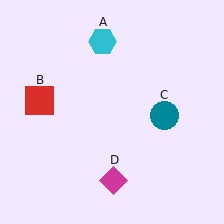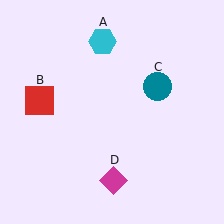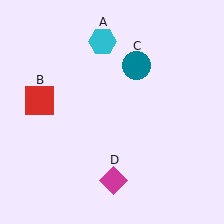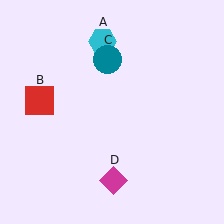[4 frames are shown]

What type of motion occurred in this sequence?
The teal circle (object C) rotated counterclockwise around the center of the scene.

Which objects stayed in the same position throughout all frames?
Cyan hexagon (object A) and red square (object B) and magenta diamond (object D) remained stationary.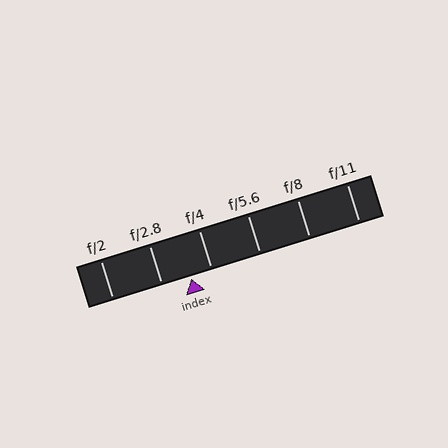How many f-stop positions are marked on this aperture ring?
There are 6 f-stop positions marked.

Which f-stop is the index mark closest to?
The index mark is closest to f/4.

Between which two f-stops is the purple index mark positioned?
The index mark is between f/2.8 and f/4.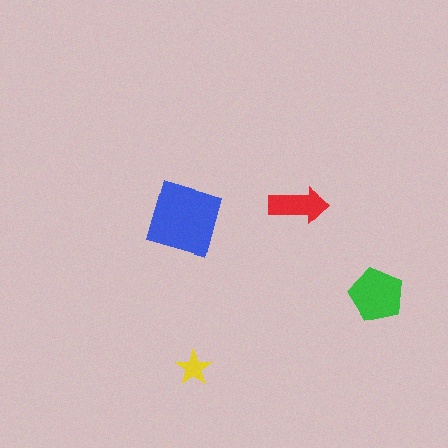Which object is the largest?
The blue square.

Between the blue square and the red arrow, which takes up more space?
The blue square.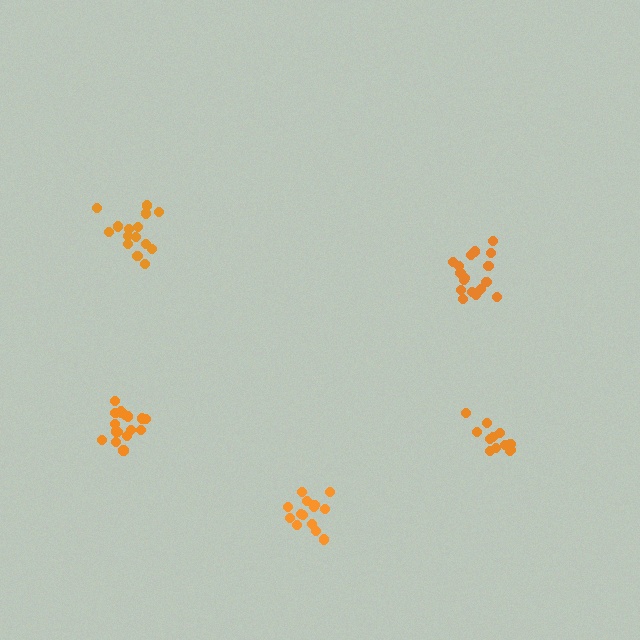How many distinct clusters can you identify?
There are 5 distinct clusters.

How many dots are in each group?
Group 1: 14 dots, Group 2: 15 dots, Group 3: 17 dots, Group 4: 18 dots, Group 5: 12 dots (76 total).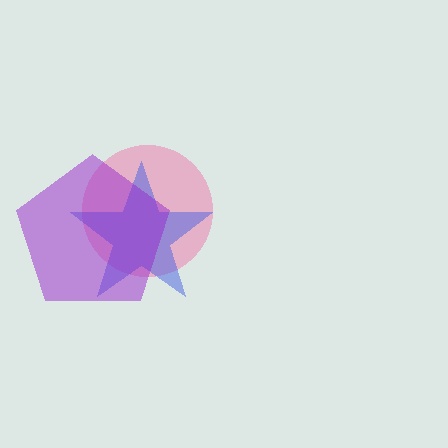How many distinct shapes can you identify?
There are 3 distinct shapes: a pink circle, a blue star, a purple pentagon.